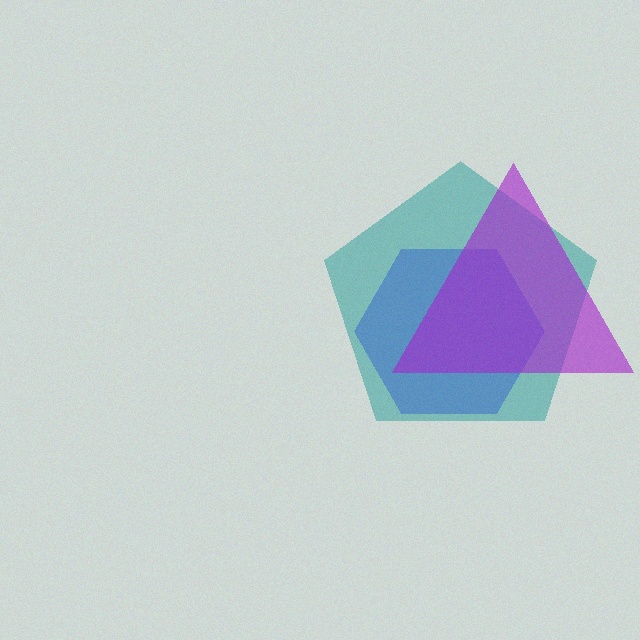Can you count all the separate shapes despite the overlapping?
Yes, there are 3 separate shapes.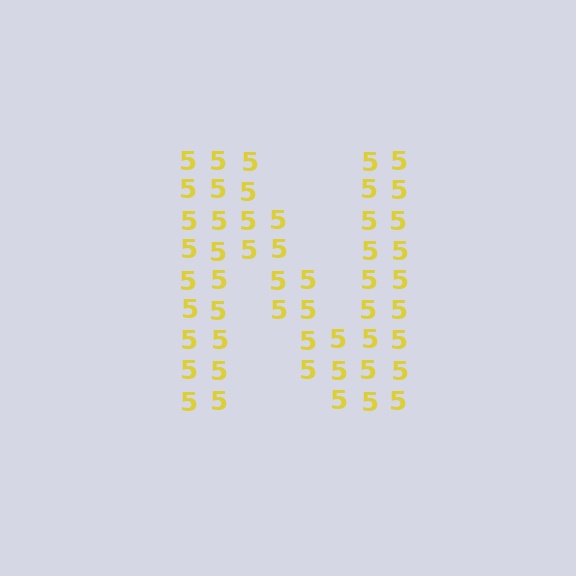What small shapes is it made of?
It is made of small digit 5's.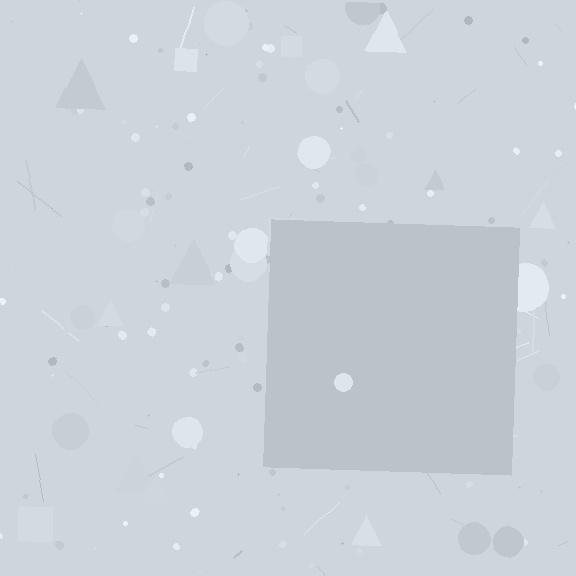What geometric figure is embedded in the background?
A square is embedded in the background.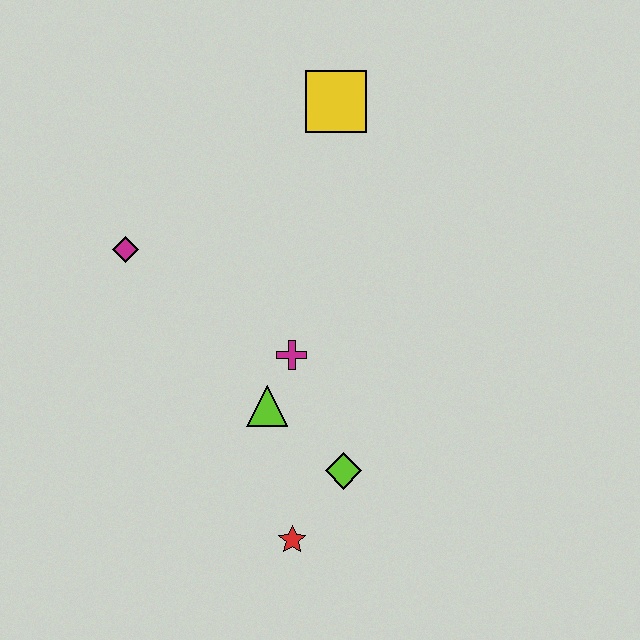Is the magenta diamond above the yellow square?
No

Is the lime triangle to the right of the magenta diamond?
Yes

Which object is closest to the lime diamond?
The red star is closest to the lime diamond.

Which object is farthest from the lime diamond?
The yellow square is farthest from the lime diamond.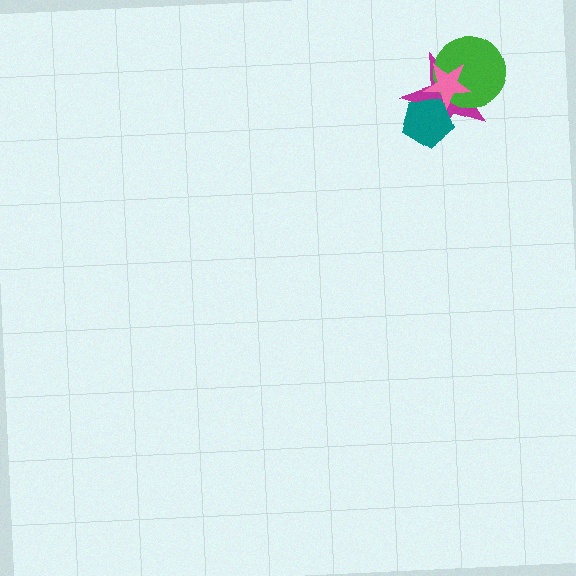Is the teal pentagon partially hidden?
Yes, it is partially covered by another shape.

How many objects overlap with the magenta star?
3 objects overlap with the magenta star.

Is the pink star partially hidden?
No, no other shape covers it.